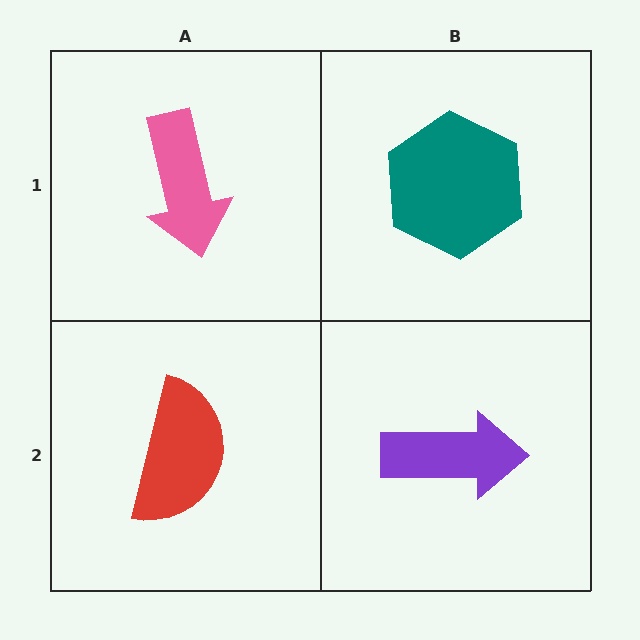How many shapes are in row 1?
2 shapes.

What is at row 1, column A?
A pink arrow.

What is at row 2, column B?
A purple arrow.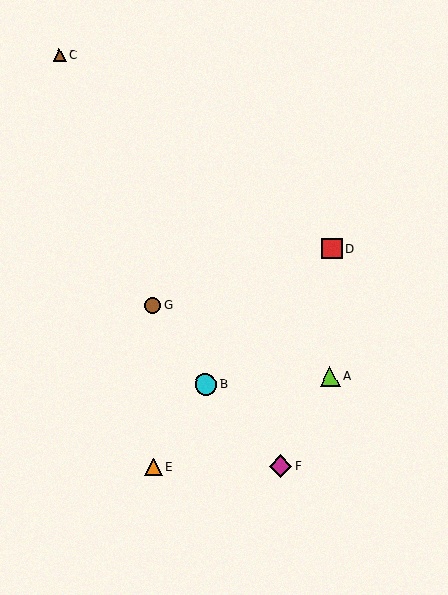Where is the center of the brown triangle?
The center of the brown triangle is at (59, 55).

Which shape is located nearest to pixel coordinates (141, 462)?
The orange triangle (labeled E) at (153, 467) is nearest to that location.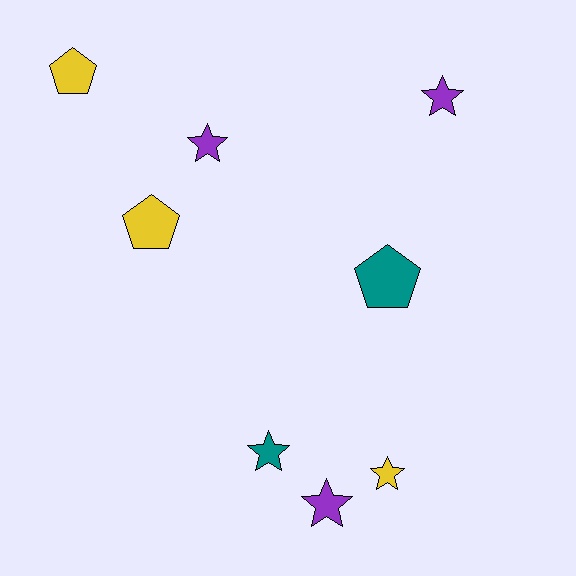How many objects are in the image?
There are 8 objects.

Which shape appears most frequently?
Star, with 5 objects.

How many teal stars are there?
There is 1 teal star.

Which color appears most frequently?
Purple, with 3 objects.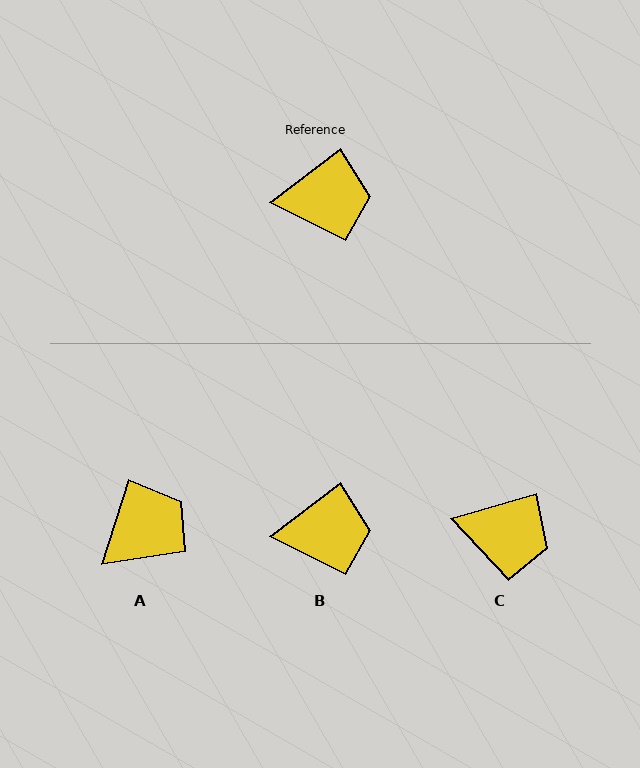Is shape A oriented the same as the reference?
No, it is off by about 35 degrees.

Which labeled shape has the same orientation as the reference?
B.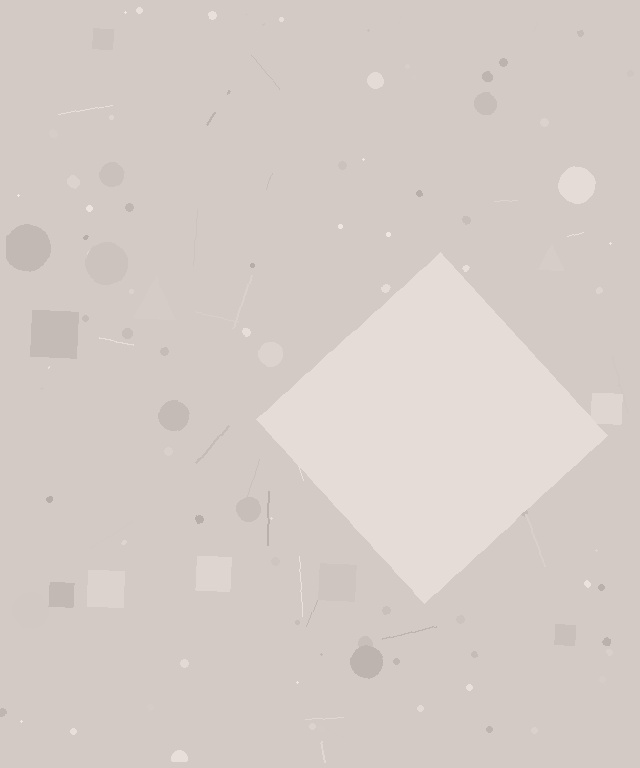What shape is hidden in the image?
A diamond is hidden in the image.